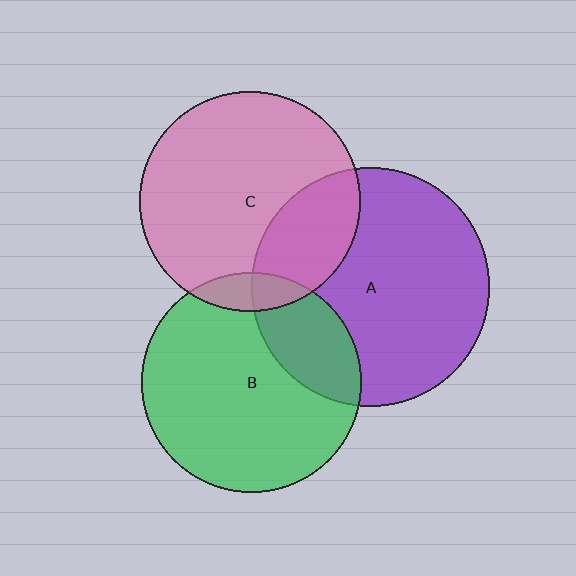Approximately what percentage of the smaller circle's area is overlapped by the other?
Approximately 25%.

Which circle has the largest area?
Circle A (purple).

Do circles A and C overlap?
Yes.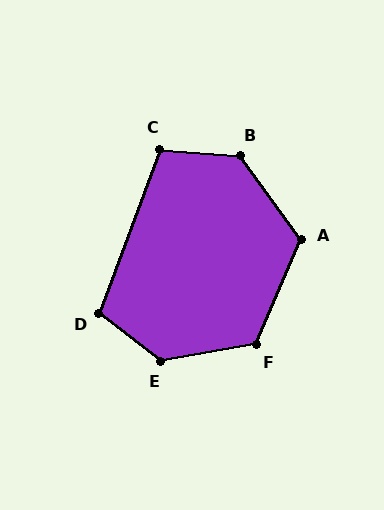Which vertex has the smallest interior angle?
C, at approximately 106 degrees.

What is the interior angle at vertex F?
Approximately 123 degrees (obtuse).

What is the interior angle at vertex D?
Approximately 107 degrees (obtuse).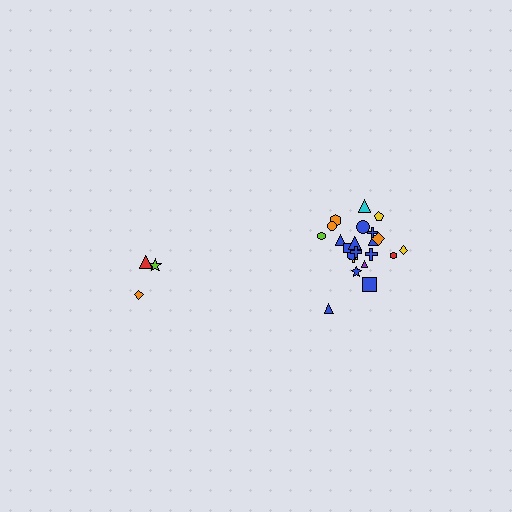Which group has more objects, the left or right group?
The right group.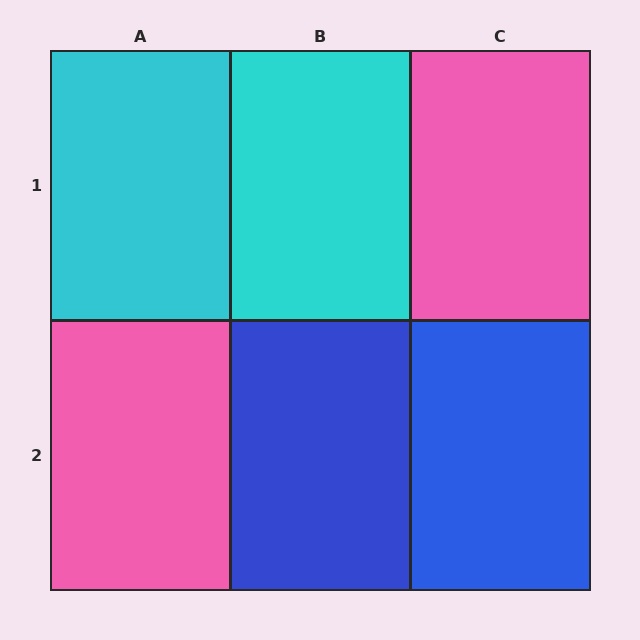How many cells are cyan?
2 cells are cyan.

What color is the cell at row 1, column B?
Cyan.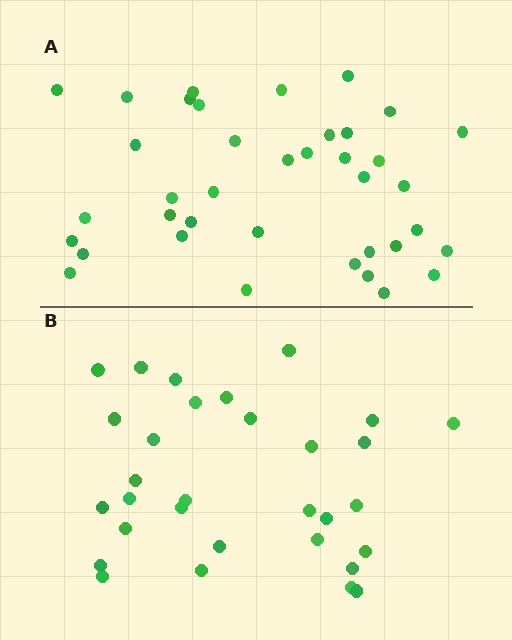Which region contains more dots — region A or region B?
Region A (the top region) has more dots.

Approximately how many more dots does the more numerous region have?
Region A has roughly 8 or so more dots than region B.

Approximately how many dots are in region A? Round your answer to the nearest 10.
About 40 dots. (The exact count is 38, which rounds to 40.)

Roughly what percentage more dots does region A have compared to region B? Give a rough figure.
About 25% more.